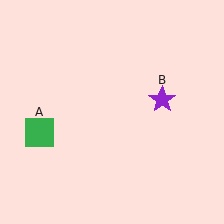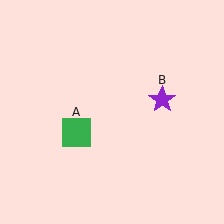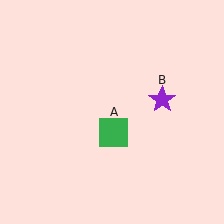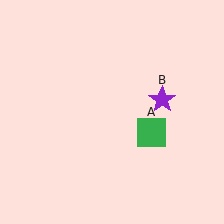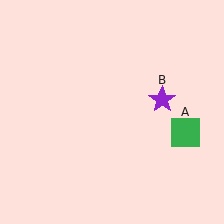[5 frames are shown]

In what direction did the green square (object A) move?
The green square (object A) moved right.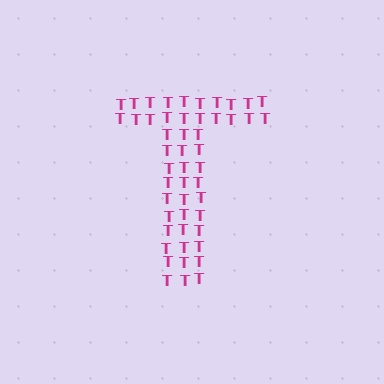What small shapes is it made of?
It is made of small letter T's.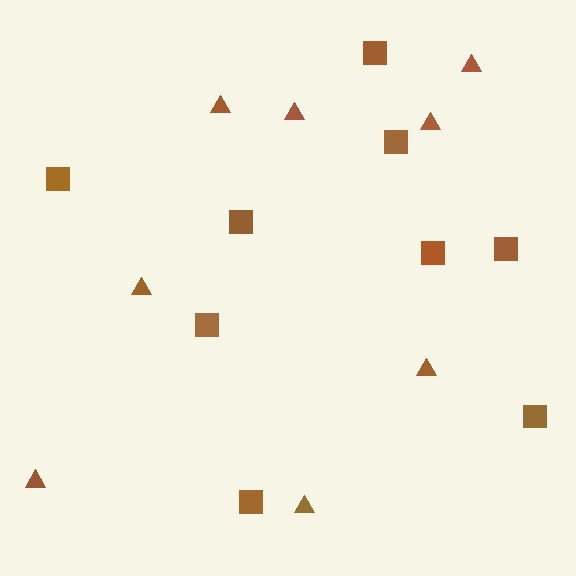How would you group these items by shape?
There are 2 groups: one group of triangles (8) and one group of squares (9).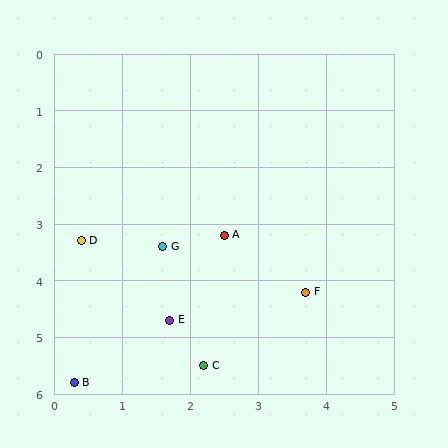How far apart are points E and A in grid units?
Points E and A are about 1.7 grid units apart.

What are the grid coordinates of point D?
Point D is at approximately (0.4, 3.3).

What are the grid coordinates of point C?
Point C is at approximately (2.2, 5.5).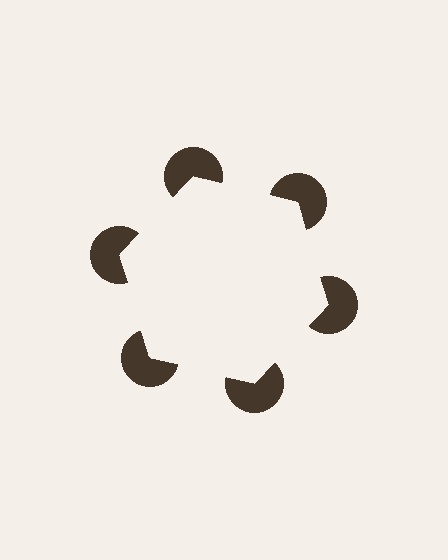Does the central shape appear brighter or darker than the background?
It typically appears slightly brighter than the background, even though no actual brightness change is drawn.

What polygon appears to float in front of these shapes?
An illusory hexagon — its edges are inferred from the aligned wedge cuts in the pac-man discs, not physically drawn.